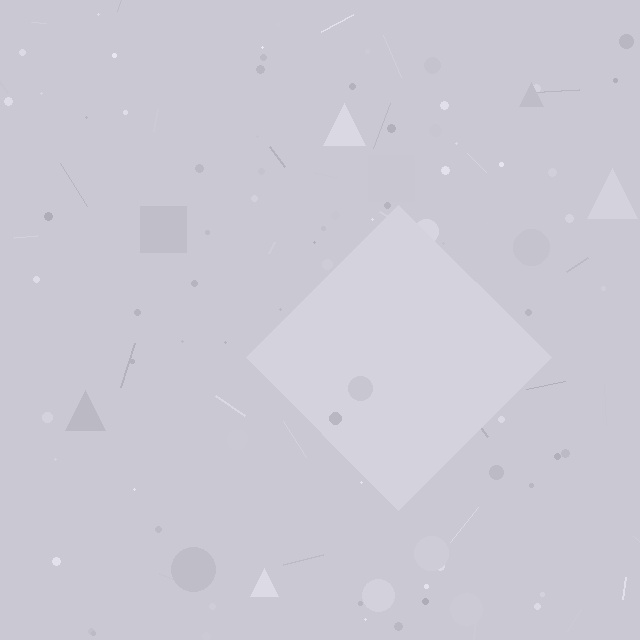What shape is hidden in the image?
A diamond is hidden in the image.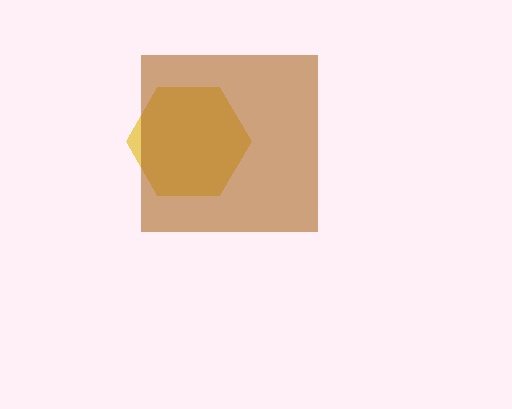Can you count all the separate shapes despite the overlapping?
Yes, there are 2 separate shapes.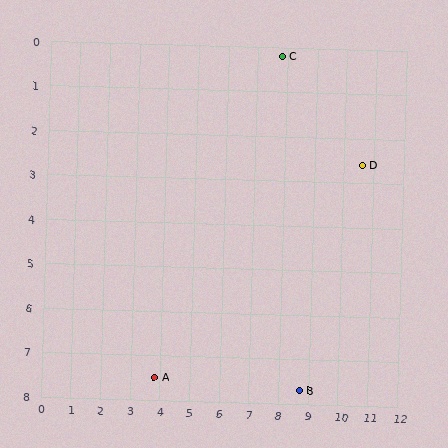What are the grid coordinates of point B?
Point B is at approximately (8.7, 7.7).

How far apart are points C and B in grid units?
Points C and B are about 7.6 grid units apart.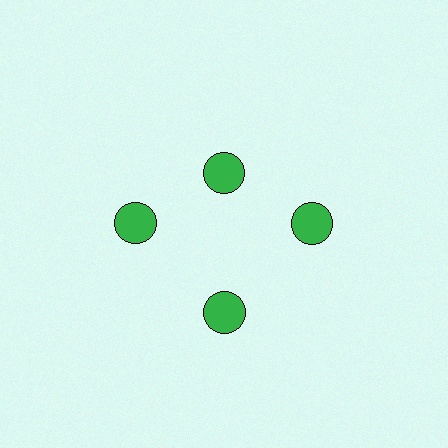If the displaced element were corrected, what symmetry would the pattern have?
It would have 4-fold rotational symmetry — the pattern would map onto itself every 90 degrees.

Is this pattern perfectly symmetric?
No. The 4 green circles are arranged in a ring, but one element near the 12 o'clock position is pulled inward toward the center, breaking the 4-fold rotational symmetry.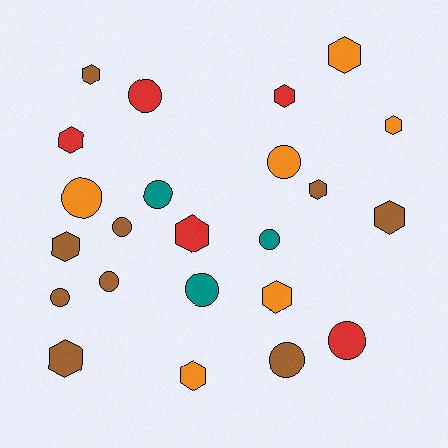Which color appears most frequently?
Brown, with 9 objects.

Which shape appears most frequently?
Hexagon, with 12 objects.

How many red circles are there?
There are 2 red circles.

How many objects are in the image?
There are 23 objects.